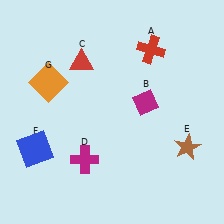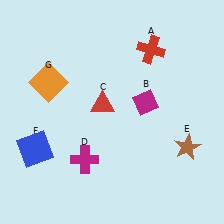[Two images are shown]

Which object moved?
The red triangle (C) moved down.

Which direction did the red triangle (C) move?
The red triangle (C) moved down.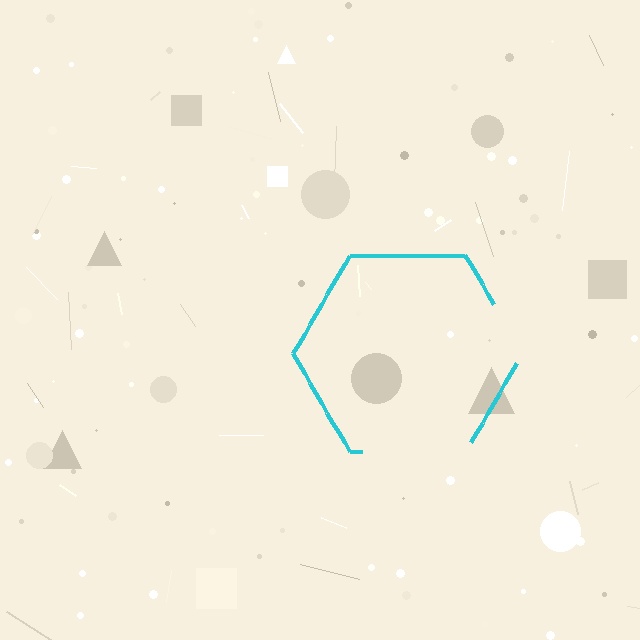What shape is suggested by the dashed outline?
The dashed outline suggests a hexagon.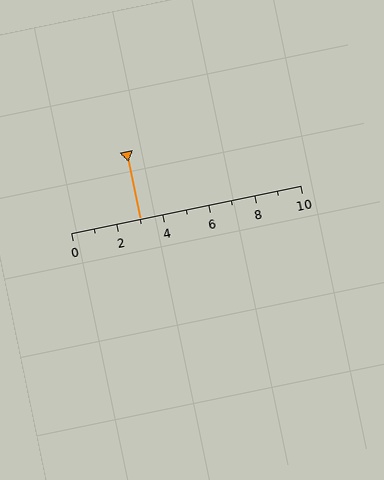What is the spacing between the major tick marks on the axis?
The major ticks are spaced 2 apart.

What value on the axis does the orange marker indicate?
The marker indicates approximately 3.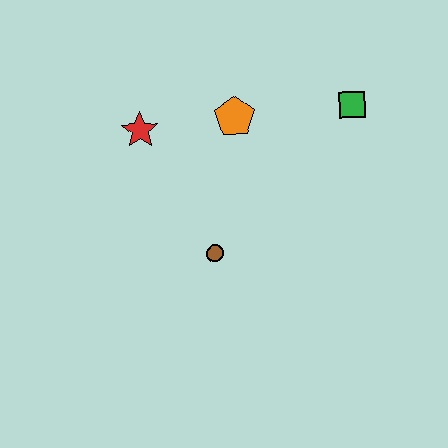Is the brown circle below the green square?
Yes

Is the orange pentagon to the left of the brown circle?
No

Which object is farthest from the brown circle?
The green square is farthest from the brown circle.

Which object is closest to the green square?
The orange pentagon is closest to the green square.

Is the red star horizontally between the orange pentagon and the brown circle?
No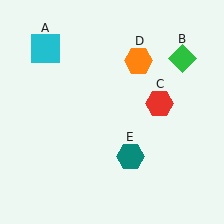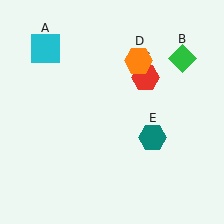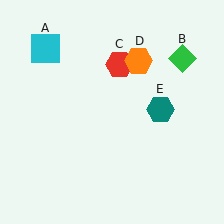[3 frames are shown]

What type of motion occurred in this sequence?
The red hexagon (object C), teal hexagon (object E) rotated counterclockwise around the center of the scene.